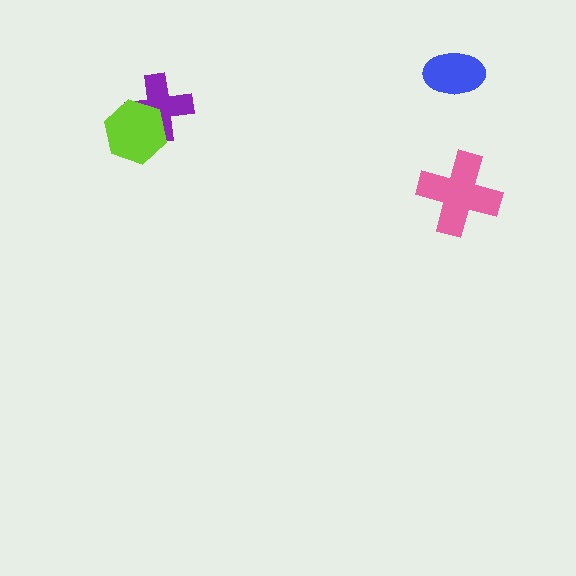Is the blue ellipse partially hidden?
No, no other shape covers it.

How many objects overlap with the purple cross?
1 object overlaps with the purple cross.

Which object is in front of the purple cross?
The lime hexagon is in front of the purple cross.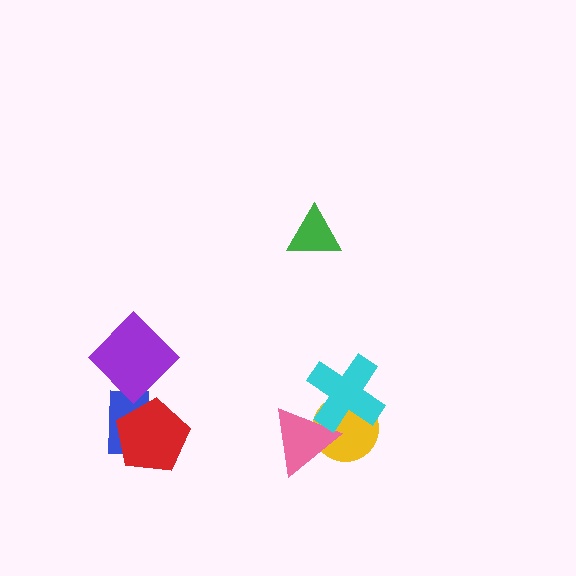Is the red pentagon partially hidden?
No, no other shape covers it.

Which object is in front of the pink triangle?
The cyan cross is in front of the pink triangle.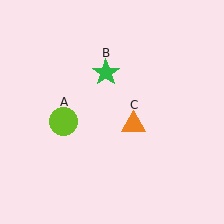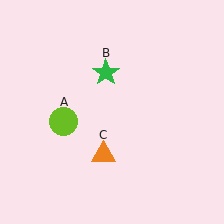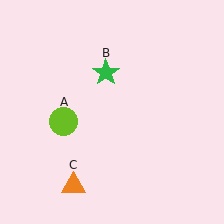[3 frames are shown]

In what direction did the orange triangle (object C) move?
The orange triangle (object C) moved down and to the left.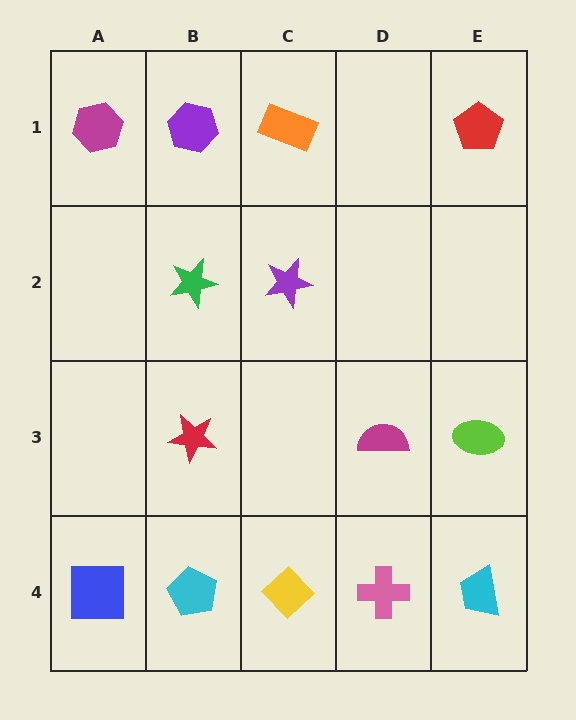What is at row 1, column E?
A red pentagon.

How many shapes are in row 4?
5 shapes.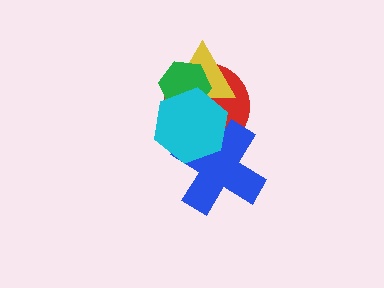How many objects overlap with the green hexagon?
3 objects overlap with the green hexagon.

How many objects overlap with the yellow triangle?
3 objects overlap with the yellow triangle.